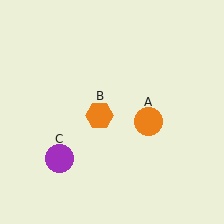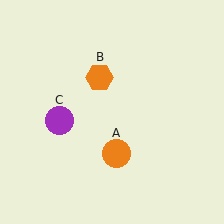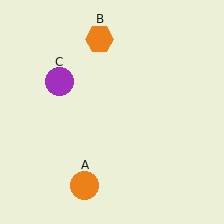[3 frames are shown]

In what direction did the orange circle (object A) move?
The orange circle (object A) moved down and to the left.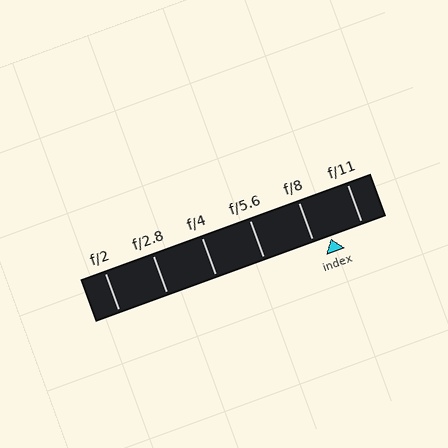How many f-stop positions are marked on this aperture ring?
There are 6 f-stop positions marked.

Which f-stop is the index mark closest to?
The index mark is closest to f/8.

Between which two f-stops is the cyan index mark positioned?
The index mark is between f/8 and f/11.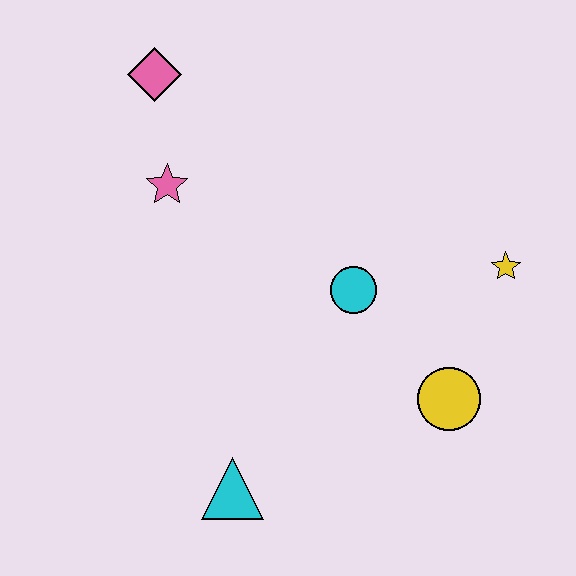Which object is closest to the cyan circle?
The yellow circle is closest to the cyan circle.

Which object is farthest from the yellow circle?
The pink diamond is farthest from the yellow circle.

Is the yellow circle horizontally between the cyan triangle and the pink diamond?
No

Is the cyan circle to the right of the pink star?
Yes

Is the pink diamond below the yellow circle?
No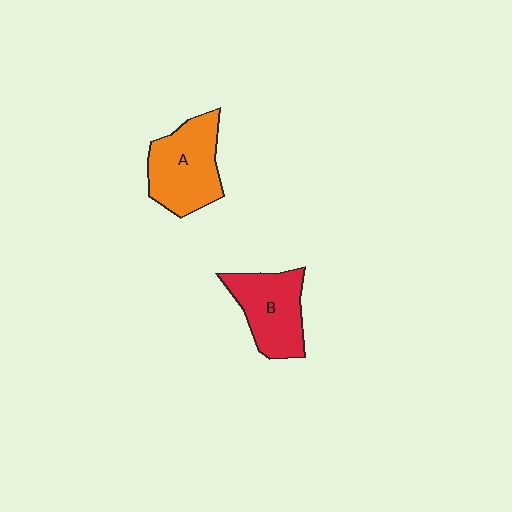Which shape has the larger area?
Shape A (orange).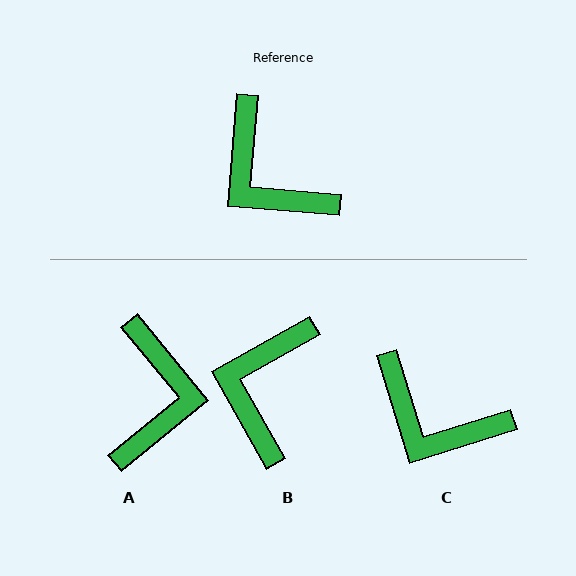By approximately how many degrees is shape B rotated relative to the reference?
Approximately 56 degrees clockwise.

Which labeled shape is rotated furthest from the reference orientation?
A, about 134 degrees away.